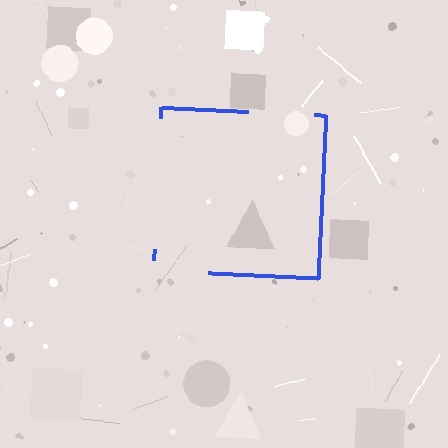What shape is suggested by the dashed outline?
The dashed outline suggests a square.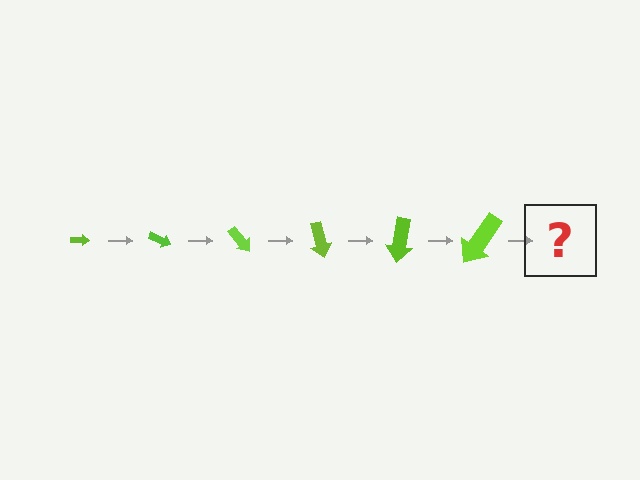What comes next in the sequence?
The next element should be an arrow, larger than the previous one and rotated 150 degrees from the start.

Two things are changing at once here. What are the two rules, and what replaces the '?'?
The two rules are that the arrow grows larger each step and it rotates 25 degrees each step. The '?' should be an arrow, larger than the previous one and rotated 150 degrees from the start.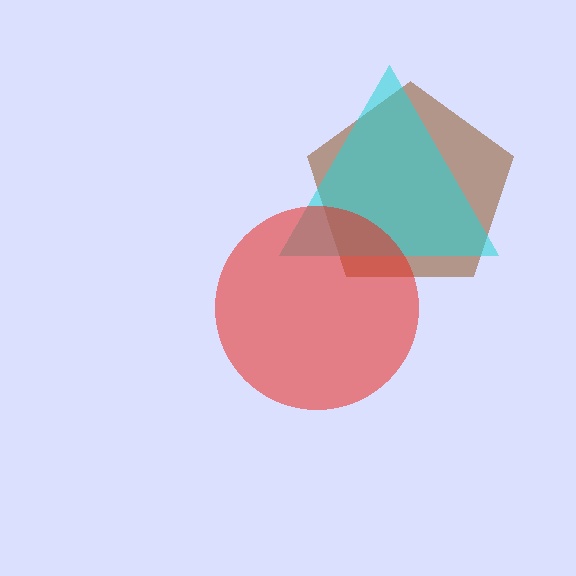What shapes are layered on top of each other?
The layered shapes are: a brown pentagon, a cyan triangle, a red circle.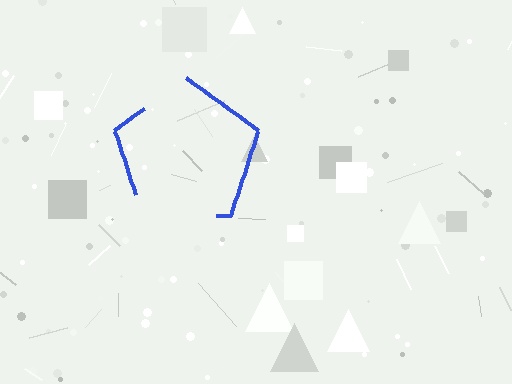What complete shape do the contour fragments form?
The contour fragments form a pentagon.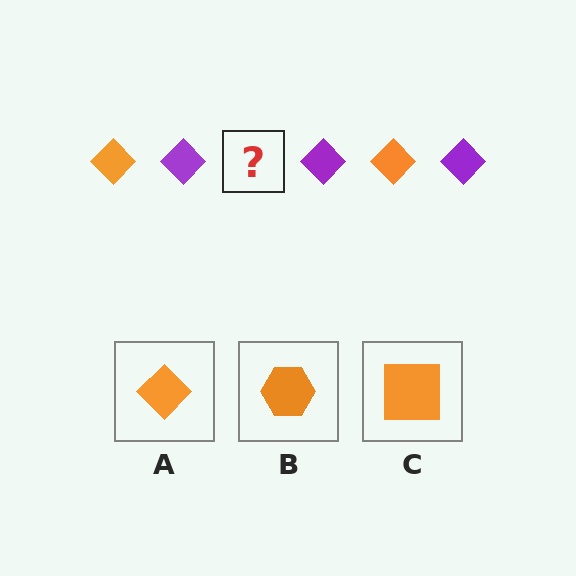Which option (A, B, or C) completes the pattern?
A.